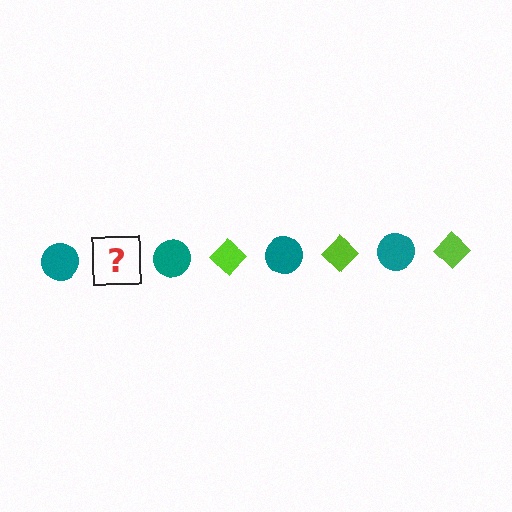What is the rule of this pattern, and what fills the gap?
The rule is that the pattern alternates between teal circle and lime diamond. The gap should be filled with a lime diamond.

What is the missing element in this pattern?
The missing element is a lime diamond.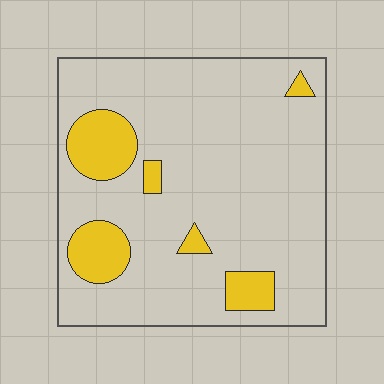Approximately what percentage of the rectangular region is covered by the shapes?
Approximately 15%.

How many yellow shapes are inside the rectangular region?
6.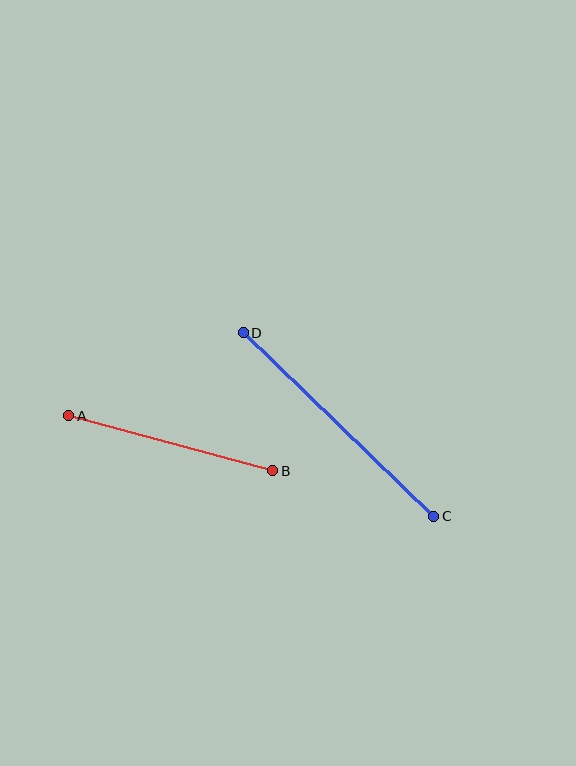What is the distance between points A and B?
The distance is approximately 211 pixels.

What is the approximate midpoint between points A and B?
The midpoint is at approximately (171, 443) pixels.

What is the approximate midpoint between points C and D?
The midpoint is at approximately (339, 425) pixels.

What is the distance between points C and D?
The distance is approximately 264 pixels.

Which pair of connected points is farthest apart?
Points C and D are farthest apart.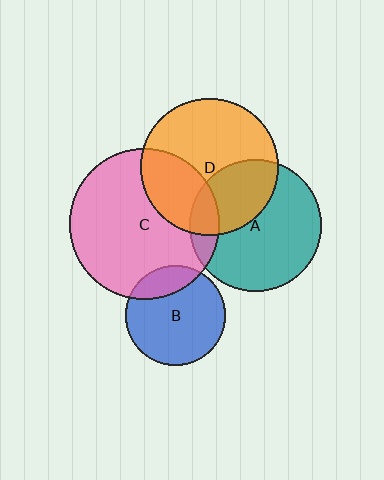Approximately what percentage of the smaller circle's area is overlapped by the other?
Approximately 15%.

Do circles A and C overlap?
Yes.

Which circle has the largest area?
Circle C (pink).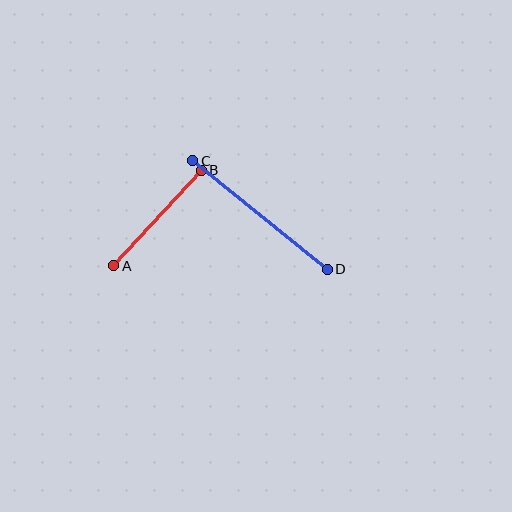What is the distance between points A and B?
The distance is approximately 130 pixels.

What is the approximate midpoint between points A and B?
The midpoint is at approximately (158, 218) pixels.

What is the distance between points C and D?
The distance is approximately 173 pixels.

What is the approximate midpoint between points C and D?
The midpoint is at approximately (260, 215) pixels.